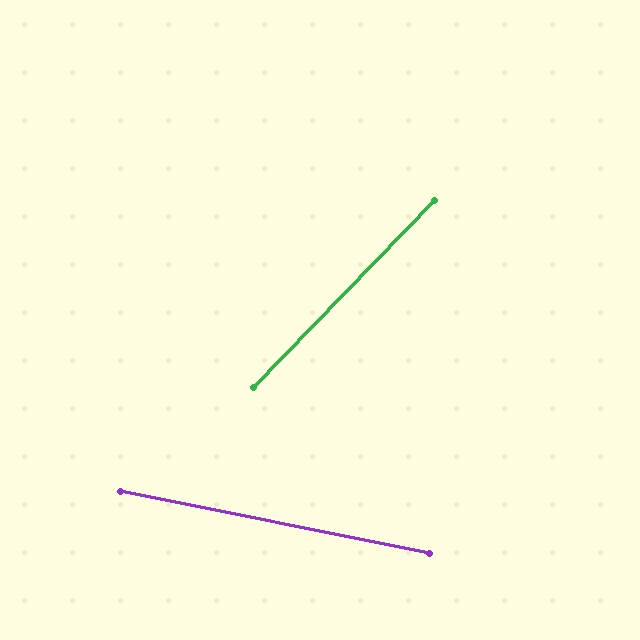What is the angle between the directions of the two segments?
Approximately 57 degrees.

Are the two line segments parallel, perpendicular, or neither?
Neither parallel nor perpendicular — they differ by about 57°.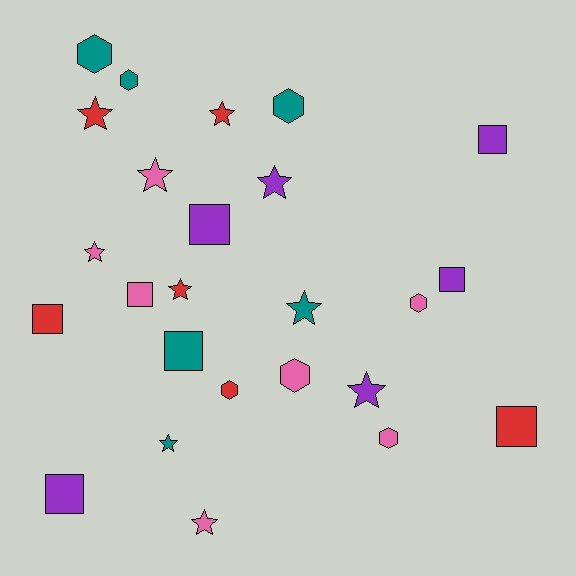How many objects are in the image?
There are 25 objects.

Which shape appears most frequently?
Star, with 10 objects.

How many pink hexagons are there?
There are 3 pink hexagons.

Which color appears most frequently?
Pink, with 7 objects.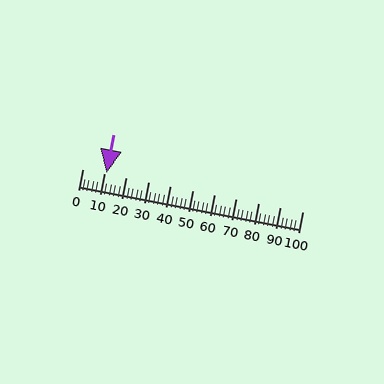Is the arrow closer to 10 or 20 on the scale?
The arrow is closer to 10.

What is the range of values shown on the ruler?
The ruler shows values from 0 to 100.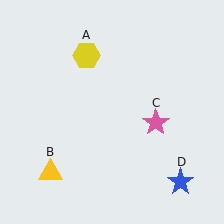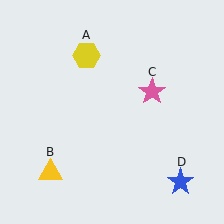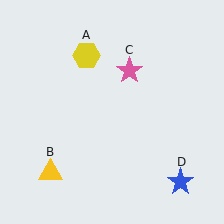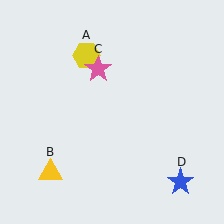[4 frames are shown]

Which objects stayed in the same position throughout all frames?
Yellow hexagon (object A) and yellow triangle (object B) and blue star (object D) remained stationary.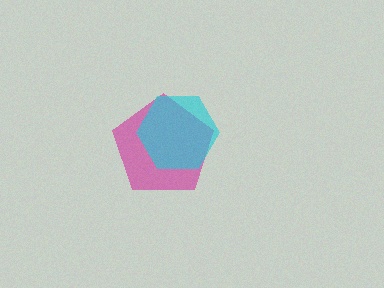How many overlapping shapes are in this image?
There are 2 overlapping shapes in the image.